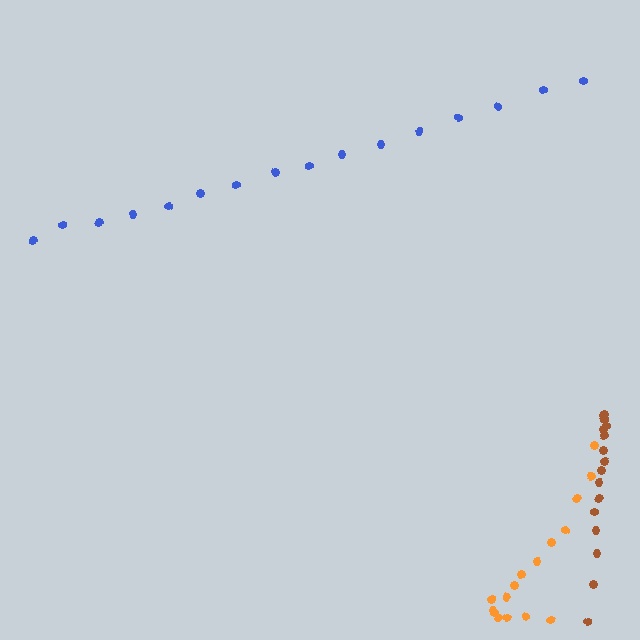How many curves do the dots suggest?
There are 3 distinct paths.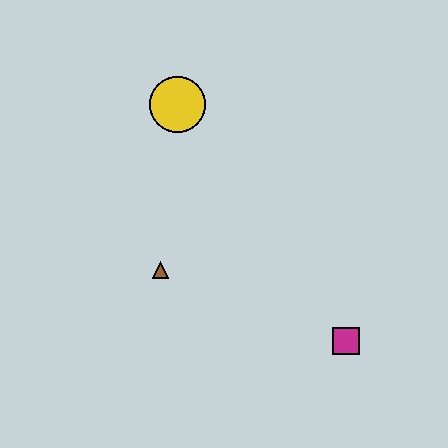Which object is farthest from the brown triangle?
The magenta square is farthest from the brown triangle.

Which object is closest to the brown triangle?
The yellow circle is closest to the brown triangle.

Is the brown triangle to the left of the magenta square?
Yes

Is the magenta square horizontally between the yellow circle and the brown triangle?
No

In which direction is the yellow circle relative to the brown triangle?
The yellow circle is above the brown triangle.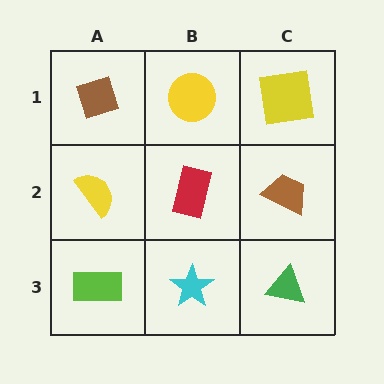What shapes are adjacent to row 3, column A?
A yellow semicircle (row 2, column A), a cyan star (row 3, column B).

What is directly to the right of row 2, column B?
A brown trapezoid.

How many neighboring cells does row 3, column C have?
2.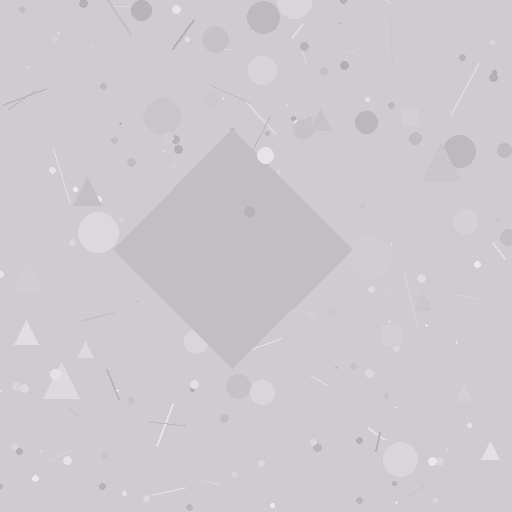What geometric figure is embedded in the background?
A diamond is embedded in the background.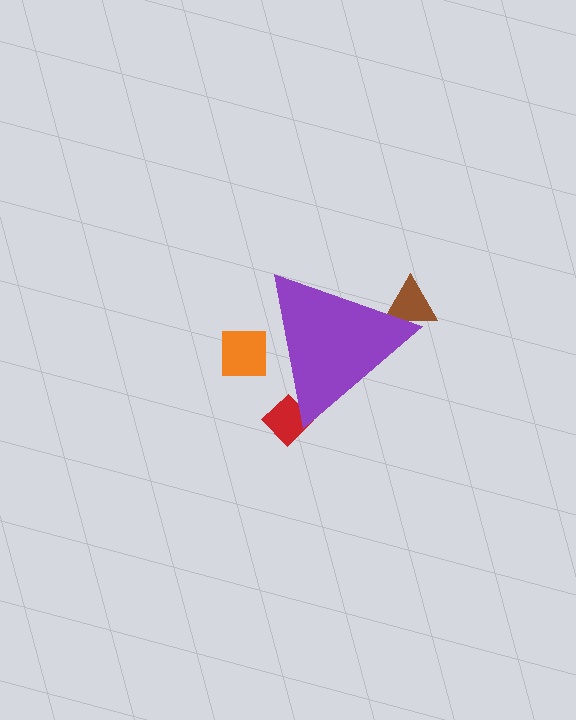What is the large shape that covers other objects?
A purple triangle.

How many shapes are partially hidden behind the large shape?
3 shapes are partially hidden.